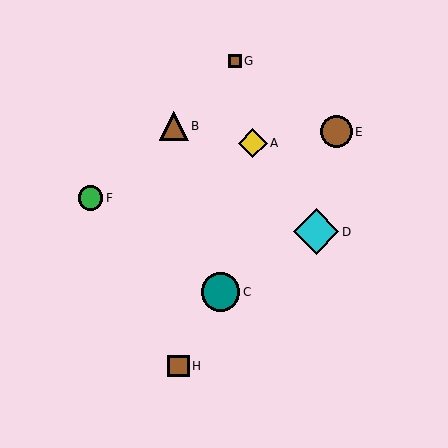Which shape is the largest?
The cyan diamond (labeled D) is the largest.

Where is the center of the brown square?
The center of the brown square is at (235, 61).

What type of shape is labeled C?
Shape C is a teal circle.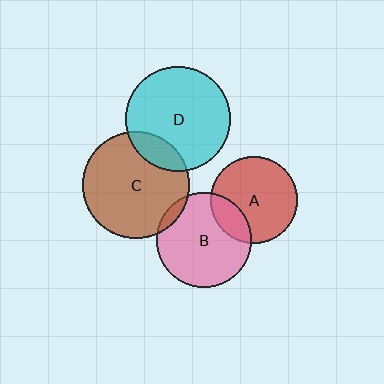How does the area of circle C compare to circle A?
Approximately 1.5 times.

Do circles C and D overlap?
Yes.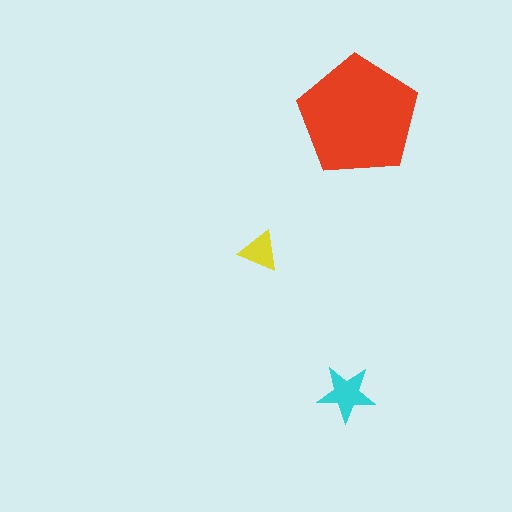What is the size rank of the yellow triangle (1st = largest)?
3rd.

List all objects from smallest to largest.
The yellow triangle, the cyan star, the red pentagon.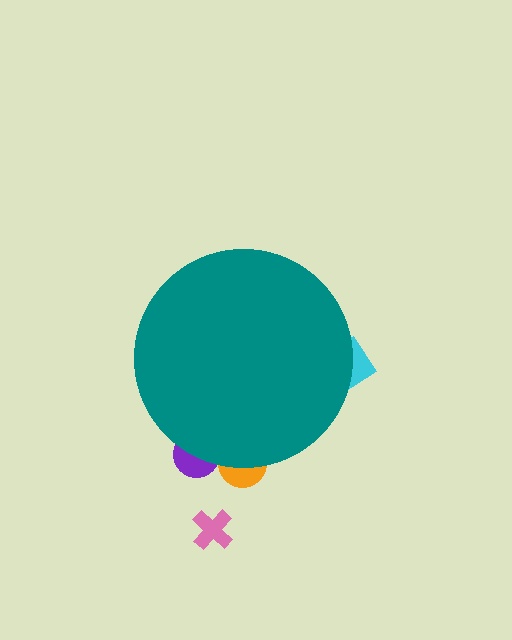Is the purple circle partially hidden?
Yes, the purple circle is partially hidden behind the teal circle.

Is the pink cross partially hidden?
No, the pink cross is fully visible.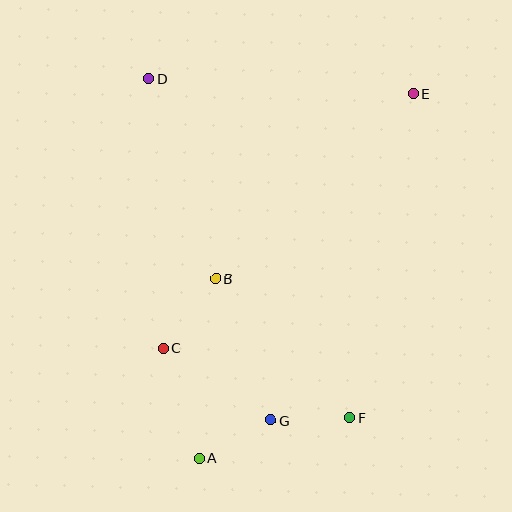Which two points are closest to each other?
Points F and G are closest to each other.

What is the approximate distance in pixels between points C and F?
The distance between C and F is approximately 199 pixels.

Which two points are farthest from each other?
Points A and E are farthest from each other.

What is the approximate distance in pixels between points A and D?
The distance between A and D is approximately 383 pixels.